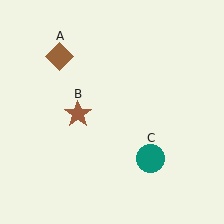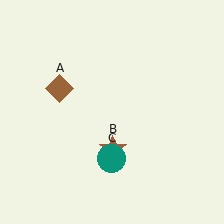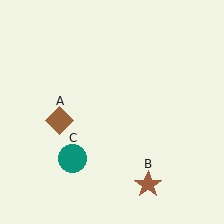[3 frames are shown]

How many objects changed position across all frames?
3 objects changed position: brown diamond (object A), brown star (object B), teal circle (object C).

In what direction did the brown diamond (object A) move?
The brown diamond (object A) moved down.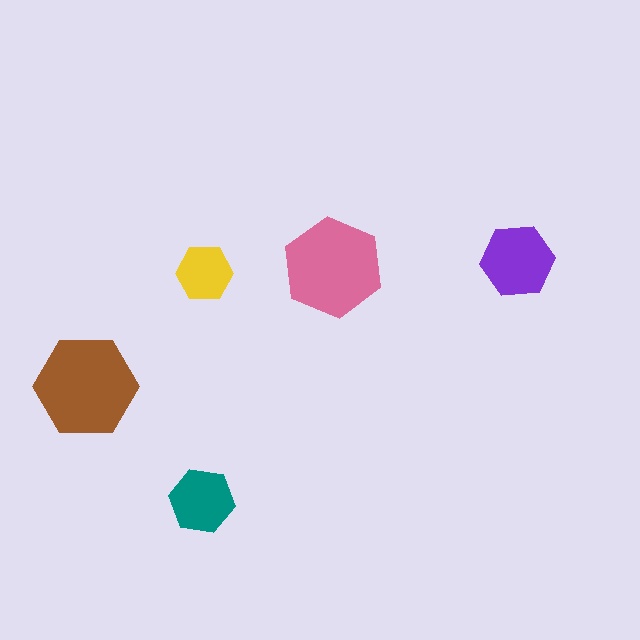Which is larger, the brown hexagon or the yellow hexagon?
The brown one.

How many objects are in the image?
There are 5 objects in the image.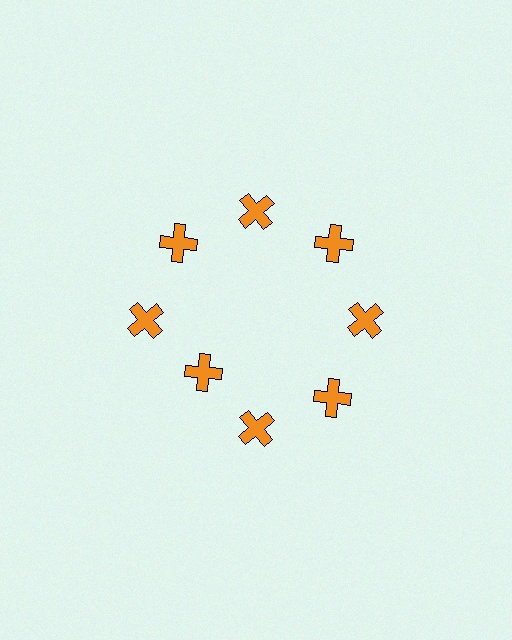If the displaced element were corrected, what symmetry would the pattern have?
It would have 8-fold rotational symmetry — the pattern would map onto itself every 45 degrees.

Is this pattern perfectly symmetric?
No. The 8 orange crosses are arranged in a ring, but one element near the 8 o'clock position is pulled inward toward the center, breaking the 8-fold rotational symmetry.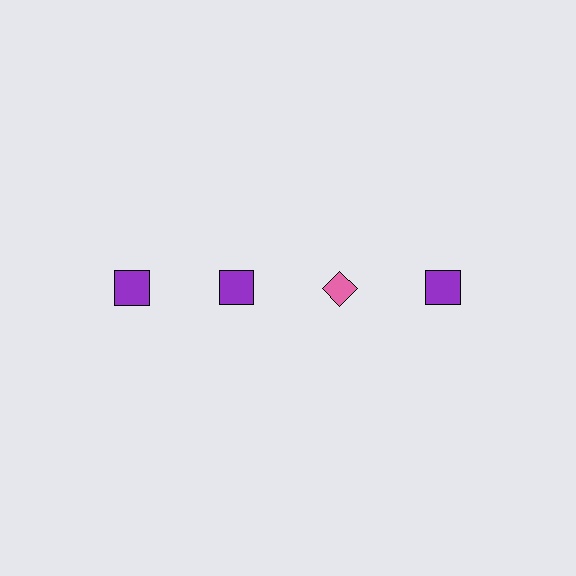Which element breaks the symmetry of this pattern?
The pink diamond in the top row, center column breaks the symmetry. All other shapes are purple squares.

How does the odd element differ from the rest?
It differs in both color (pink instead of purple) and shape (diamond instead of square).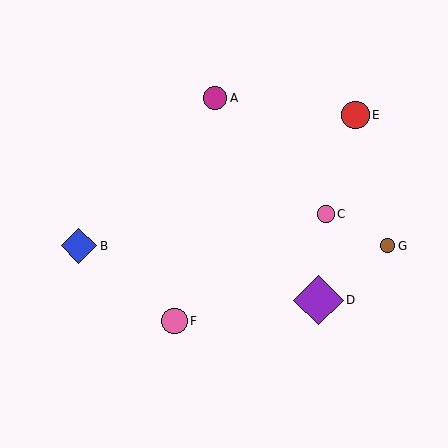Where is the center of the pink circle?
The center of the pink circle is at (174, 321).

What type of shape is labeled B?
Shape B is a blue diamond.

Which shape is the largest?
The purple diamond (labeled D) is the largest.